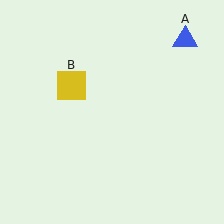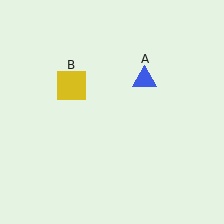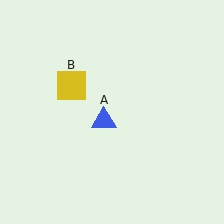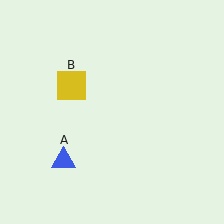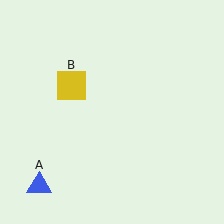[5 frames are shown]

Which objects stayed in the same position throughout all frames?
Yellow square (object B) remained stationary.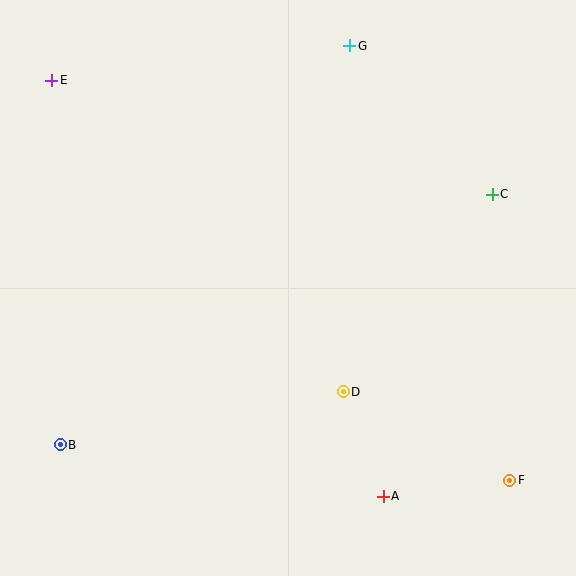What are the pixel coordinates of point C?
Point C is at (492, 194).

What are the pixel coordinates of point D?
Point D is at (343, 392).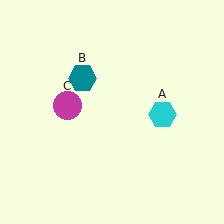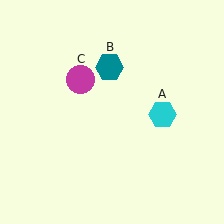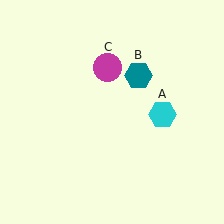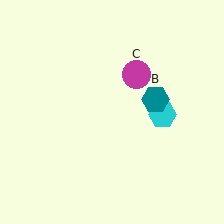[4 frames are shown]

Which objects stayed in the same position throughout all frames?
Cyan hexagon (object A) remained stationary.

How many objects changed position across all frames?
2 objects changed position: teal hexagon (object B), magenta circle (object C).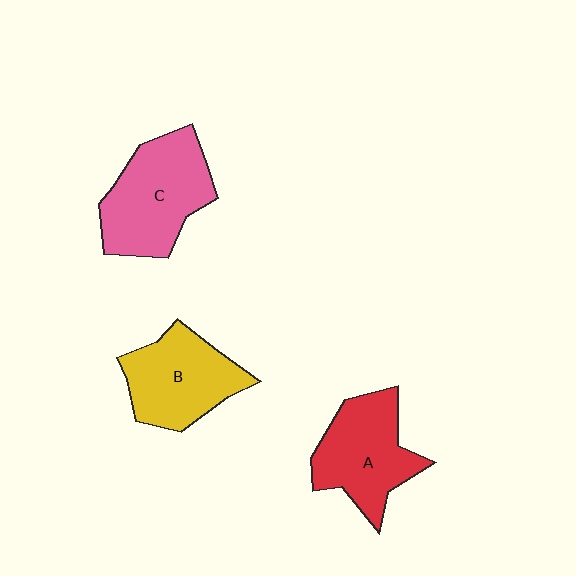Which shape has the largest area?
Shape C (pink).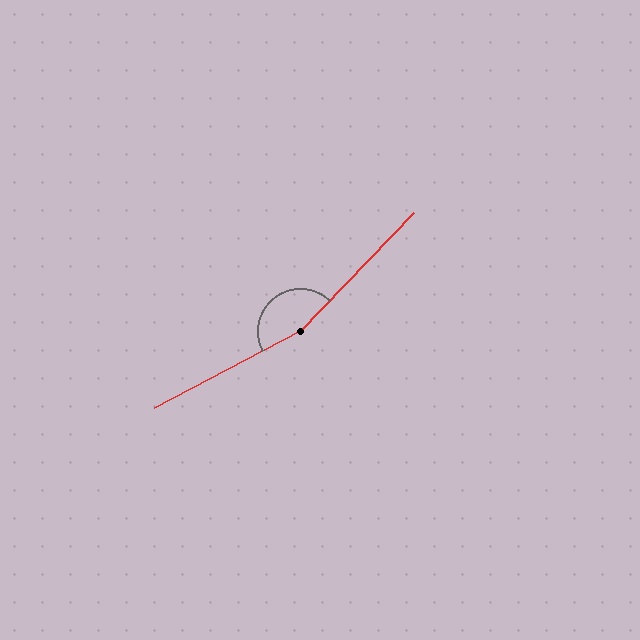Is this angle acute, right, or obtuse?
It is obtuse.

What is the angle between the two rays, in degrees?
Approximately 162 degrees.